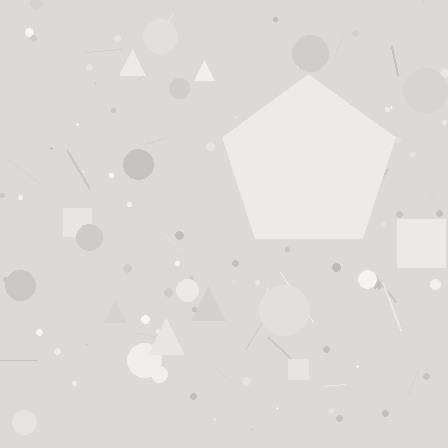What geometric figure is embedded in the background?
A pentagon is embedded in the background.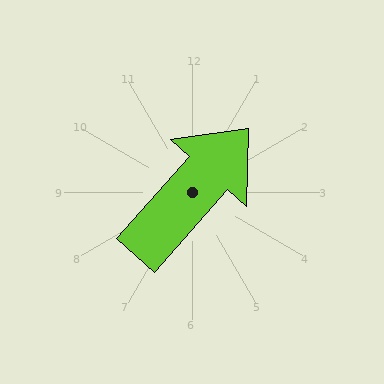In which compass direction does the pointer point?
Northeast.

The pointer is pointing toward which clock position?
Roughly 1 o'clock.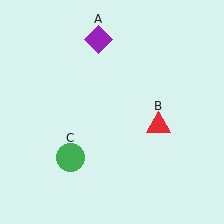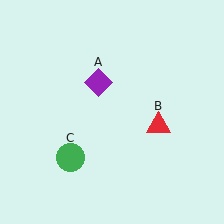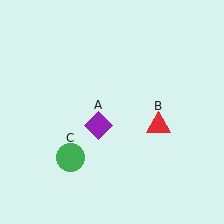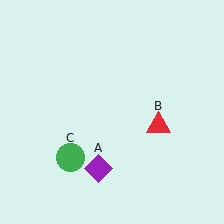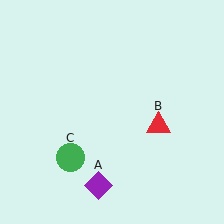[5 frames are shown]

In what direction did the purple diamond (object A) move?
The purple diamond (object A) moved down.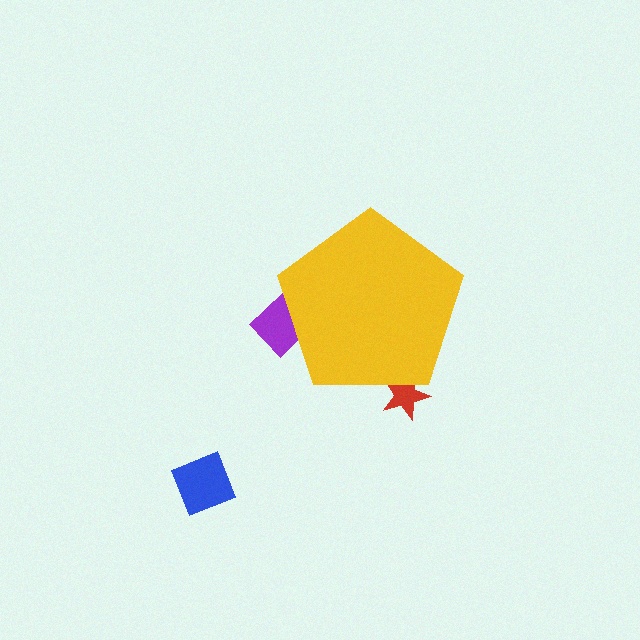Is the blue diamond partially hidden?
No, the blue diamond is fully visible.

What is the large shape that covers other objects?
A yellow pentagon.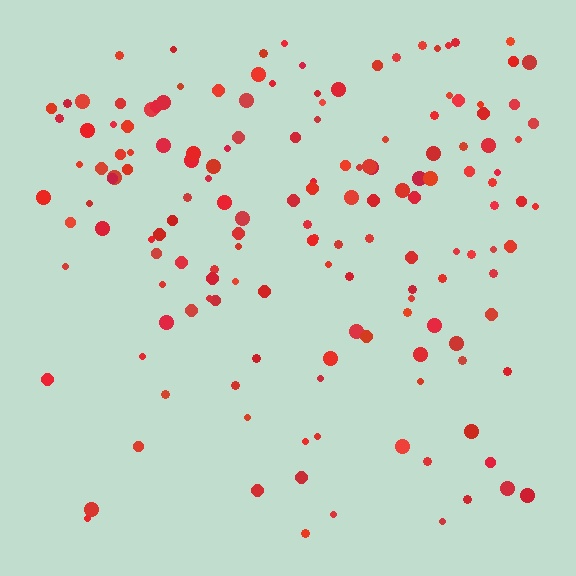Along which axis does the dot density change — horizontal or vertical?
Vertical.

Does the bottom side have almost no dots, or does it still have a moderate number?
Still a moderate number, just noticeably fewer than the top.